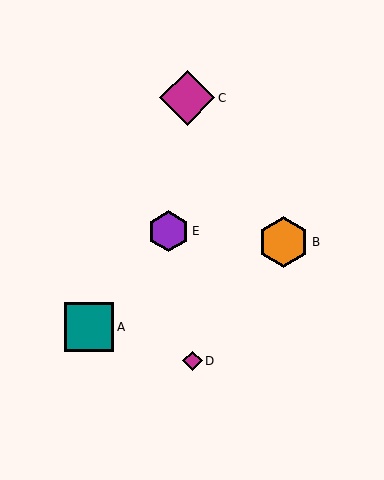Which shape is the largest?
The magenta diamond (labeled C) is the largest.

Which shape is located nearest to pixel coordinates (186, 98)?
The magenta diamond (labeled C) at (187, 98) is nearest to that location.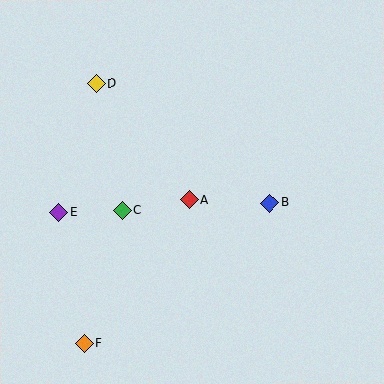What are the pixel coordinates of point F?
Point F is at (84, 343).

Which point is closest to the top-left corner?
Point D is closest to the top-left corner.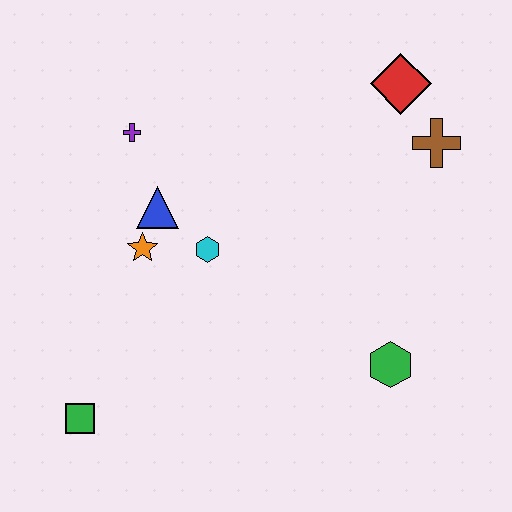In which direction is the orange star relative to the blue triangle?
The orange star is below the blue triangle.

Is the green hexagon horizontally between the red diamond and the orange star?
Yes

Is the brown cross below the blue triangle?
No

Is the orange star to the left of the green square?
No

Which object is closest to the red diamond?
The brown cross is closest to the red diamond.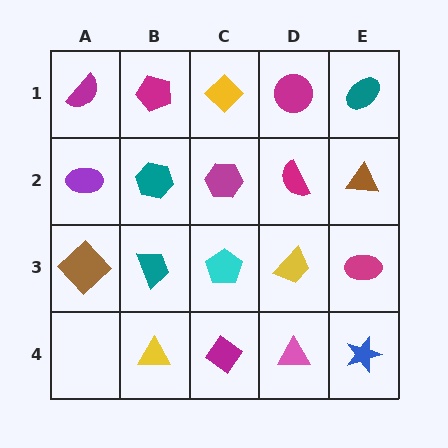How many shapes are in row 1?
5 shapes.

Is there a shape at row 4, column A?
No, that cell is empty.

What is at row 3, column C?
A cyan pentagon.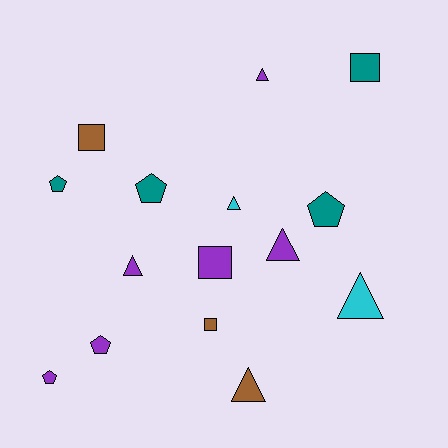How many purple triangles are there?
There are 3 purple triangles.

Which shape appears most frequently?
Triangle, with 6 objects.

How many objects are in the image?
There are 15 objects.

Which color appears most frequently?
Purple, with 6 objects.